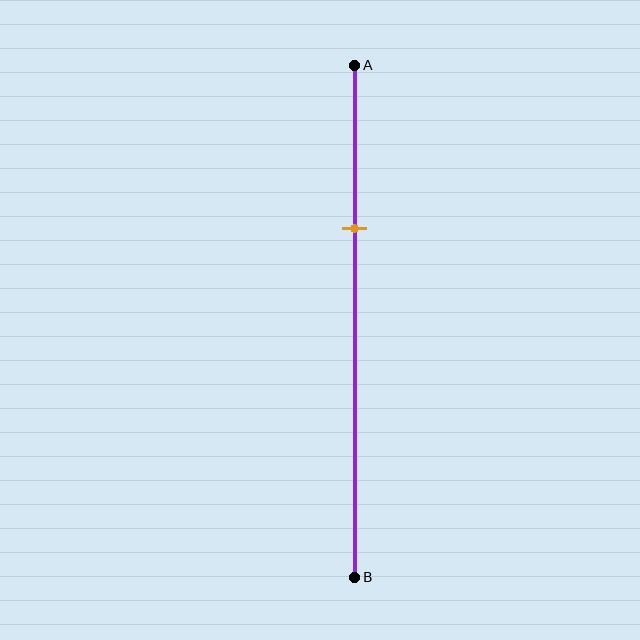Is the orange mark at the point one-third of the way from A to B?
Yes, the mark is approximately at the one-third point.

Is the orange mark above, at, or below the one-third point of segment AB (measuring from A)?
The orange mark is approximately at the one-third point of segment AB.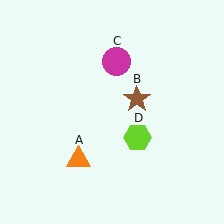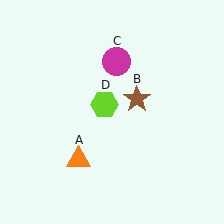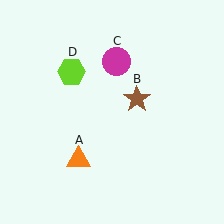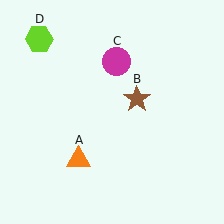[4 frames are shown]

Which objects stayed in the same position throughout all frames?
Orange triangle (object A) and brown star (object B) and magenta circle (object C) remained stationary.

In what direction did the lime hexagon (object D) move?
The lime hexagon (object D) moved up and to the left.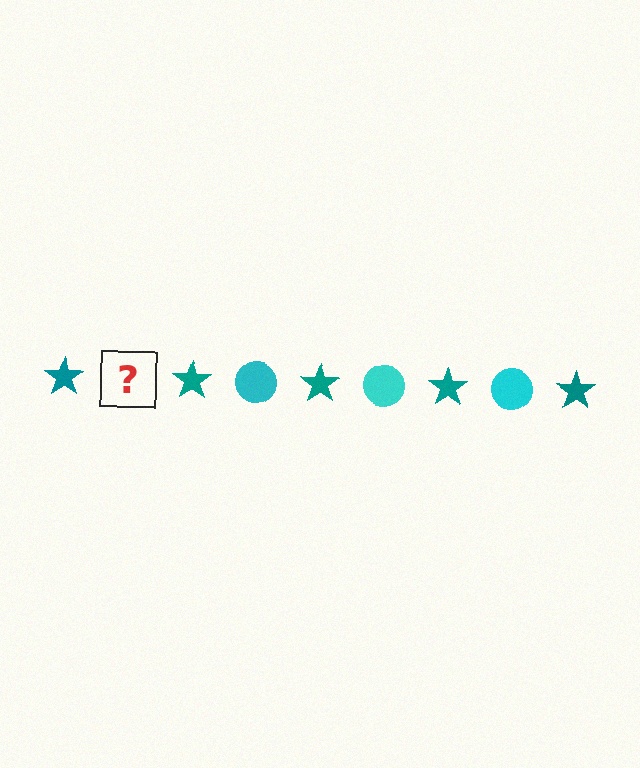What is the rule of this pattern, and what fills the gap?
The rule is that the pattern alternates between teal star and cyan circle. The gap should be filled with a cyan circle.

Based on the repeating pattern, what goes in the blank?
The blank should be a cyan circle.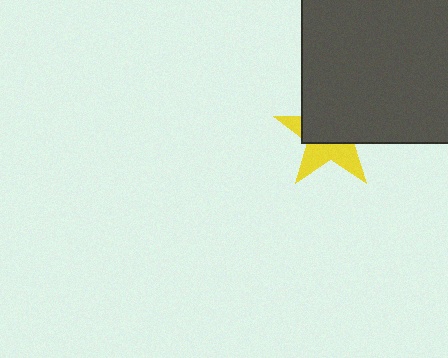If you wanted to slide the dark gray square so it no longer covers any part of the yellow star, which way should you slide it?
Slide it up — that is the most direct way to separate the two shapes.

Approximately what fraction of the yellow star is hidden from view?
Roughly 58% of the yellow star is hidden behind the dark gray square.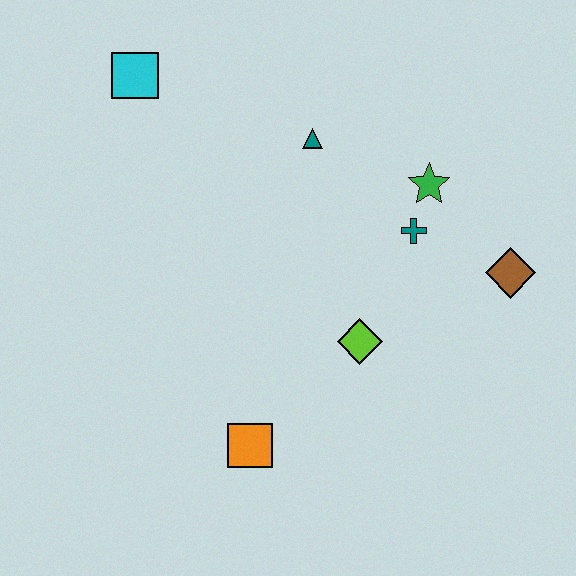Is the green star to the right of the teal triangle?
Yes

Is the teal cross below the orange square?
No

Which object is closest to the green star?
The teal cross is closest to the green star.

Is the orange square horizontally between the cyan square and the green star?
Yes